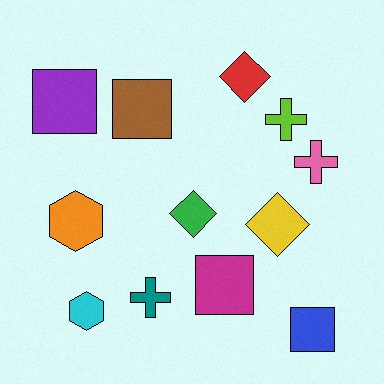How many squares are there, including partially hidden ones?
There are 4 squares.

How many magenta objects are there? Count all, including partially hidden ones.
There is 1 magenta object.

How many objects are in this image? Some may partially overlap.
There are 12 objects.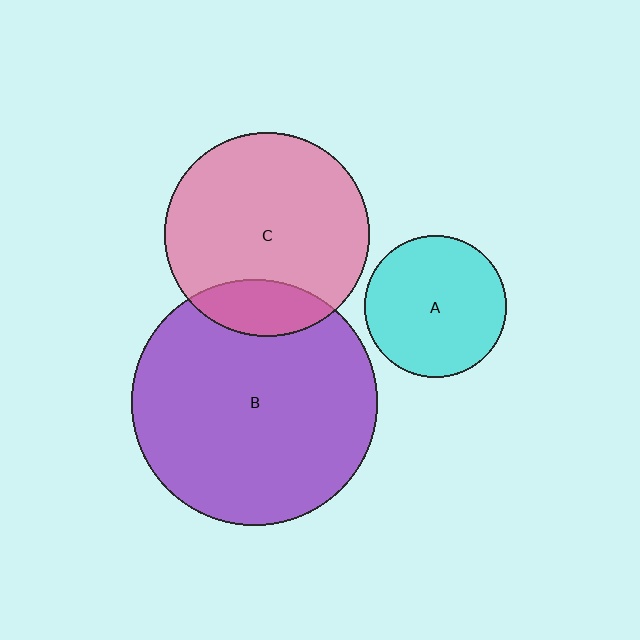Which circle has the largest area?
Circle B (purple).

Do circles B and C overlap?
Yes.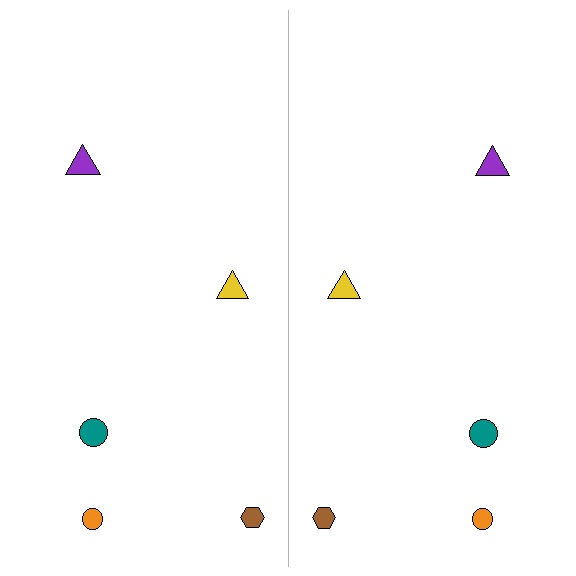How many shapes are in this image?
There are 10 shapes in this image.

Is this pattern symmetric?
Yes, this pattern has bilateral (reflection) symmetry.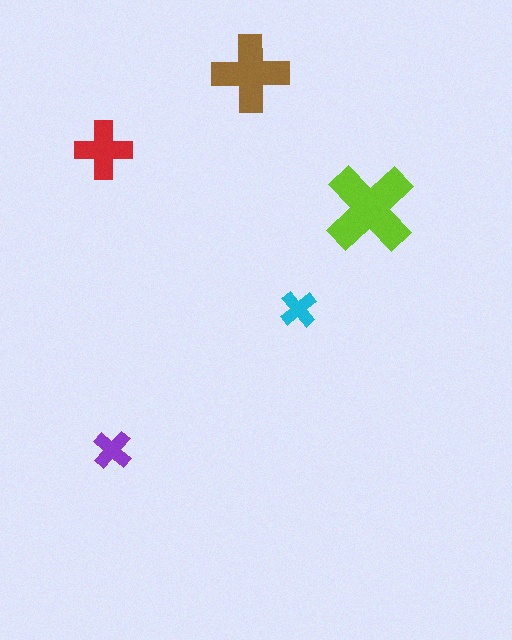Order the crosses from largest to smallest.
the lime one, the brown one, the red one, the purple one, the cyan one.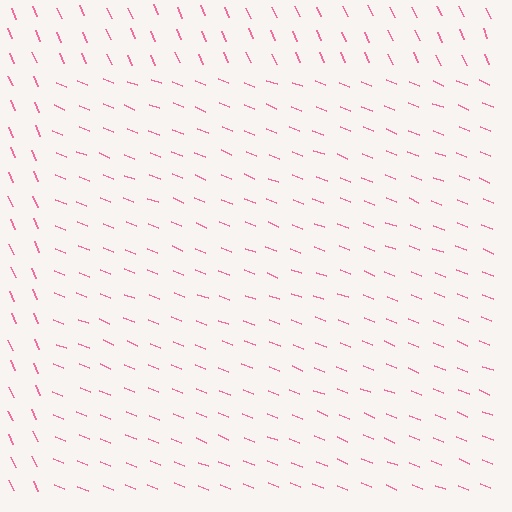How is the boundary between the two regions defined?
The boundary is defined purely by a change in line orientation (approximately 45 degrees difference). All lines are the same color and thickness.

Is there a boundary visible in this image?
Yes, there is a texture boundary formed by a change in line orientation.